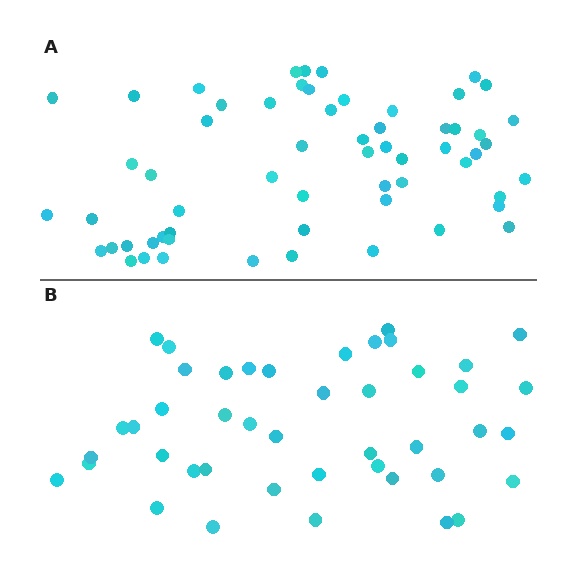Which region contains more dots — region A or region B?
Region A (the top region) has more dots.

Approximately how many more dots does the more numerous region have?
Region A has approximately 15 more dots than region B.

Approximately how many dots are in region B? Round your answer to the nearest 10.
About 40 dots. (The exact count is 44, which rounds to 40.)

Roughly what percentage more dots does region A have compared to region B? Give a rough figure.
About 35% more.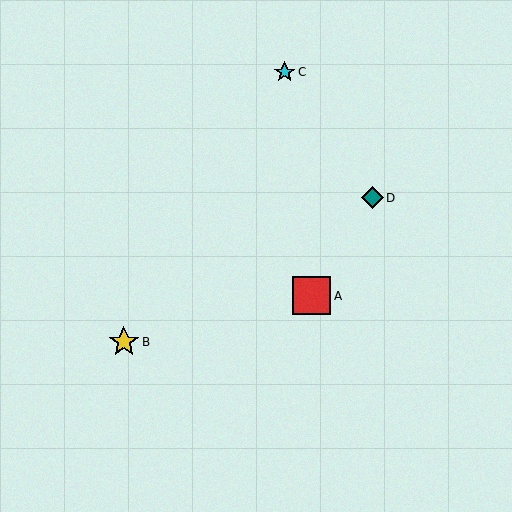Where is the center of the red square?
The center of the red square is at (311, 296).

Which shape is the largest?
The red square (labeled A) is the largest.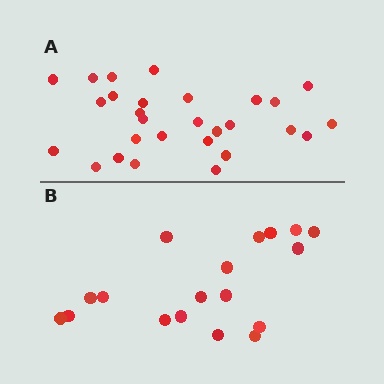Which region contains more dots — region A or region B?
Region A (the top region) has more dots.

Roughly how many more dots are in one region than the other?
Region A has roughly 10 or so more dots than region B.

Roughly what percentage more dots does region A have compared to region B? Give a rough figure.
About 55% more.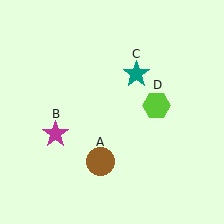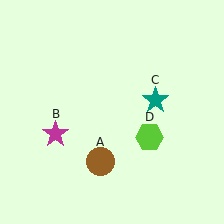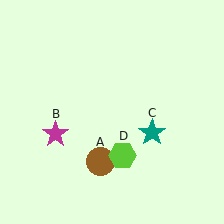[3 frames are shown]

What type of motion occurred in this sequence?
The teal star (object C), lime hexagon (object D) rotated clockwise around the center of the scene.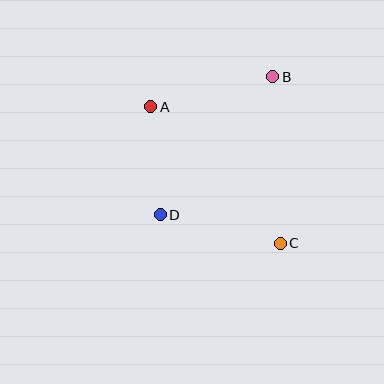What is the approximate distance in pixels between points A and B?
The distance between A and B is approximately 126 pixels.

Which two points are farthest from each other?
Points A and C are farthest from each other.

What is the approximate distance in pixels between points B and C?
The distance between B and C is approximately 167 pixels.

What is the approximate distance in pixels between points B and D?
The distance between B and D is approximately 178 pixels.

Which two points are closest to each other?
Points A and D are closest to each other.